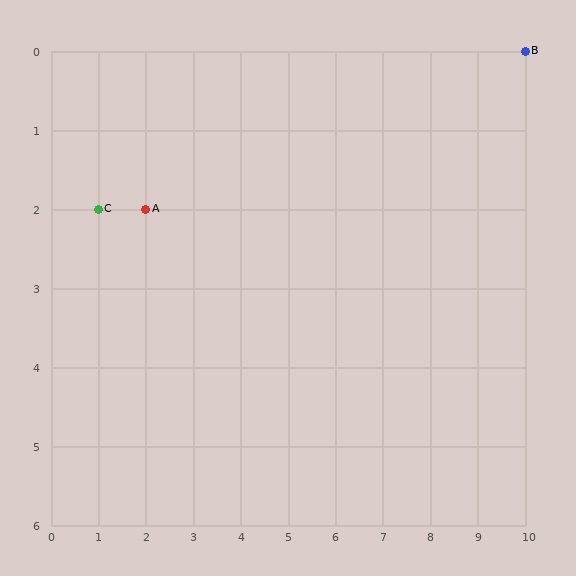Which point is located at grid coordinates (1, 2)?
Point C is at (1, 2).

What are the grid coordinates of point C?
Point C is at grid coordinates (1, 2).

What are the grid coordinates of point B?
Point B is at grid coordinates (10, 0).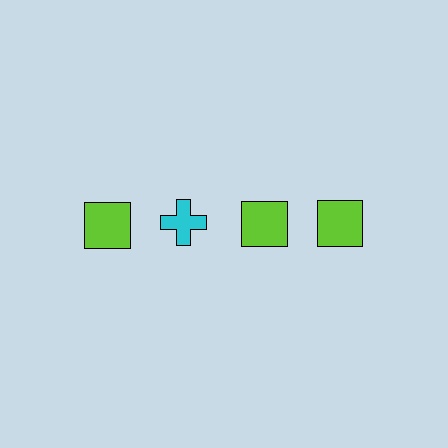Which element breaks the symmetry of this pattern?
The cyan cross in the top row, second from left column breaks the symmetry. All other shapes are lime squares.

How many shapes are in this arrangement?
There are 4 shapes arranged in a grid pattern.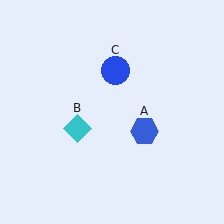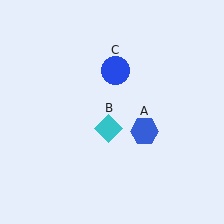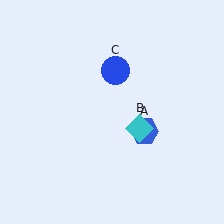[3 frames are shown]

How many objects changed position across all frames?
1 object changed position: cyan diamond (object B).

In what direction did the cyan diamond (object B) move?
The cyan diamond (object B) moved right.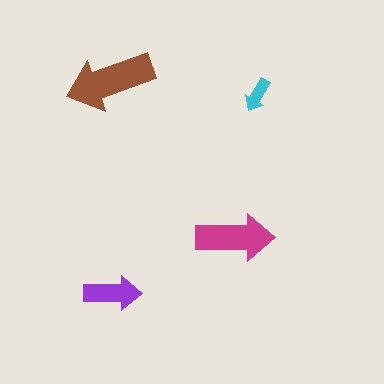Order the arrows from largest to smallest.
the brown one, the magenta one, the purple one, the cyan one.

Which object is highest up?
The brown arrow is topmost.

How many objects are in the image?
There are 4 objects in the image.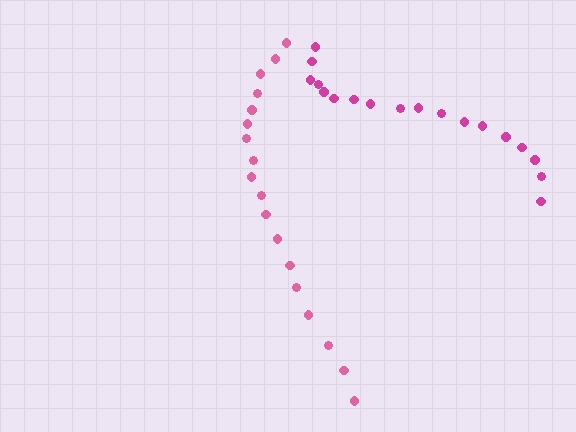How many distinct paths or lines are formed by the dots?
There are 2 distinct paths.